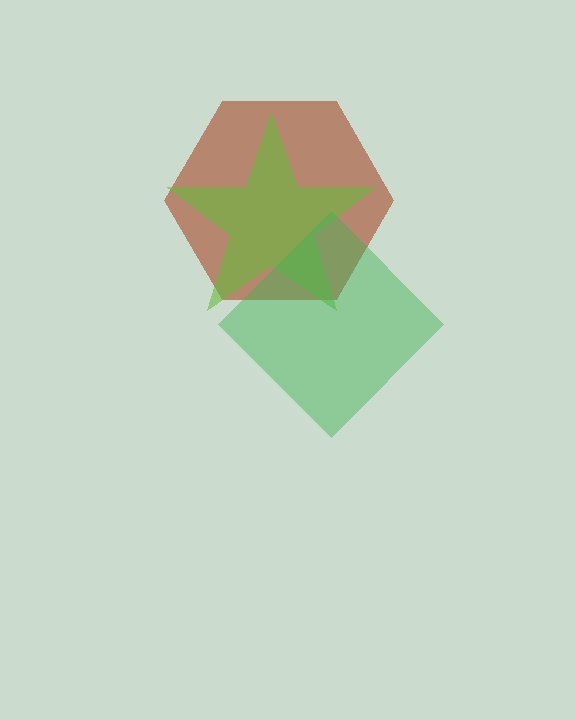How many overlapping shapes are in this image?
There are 3 overlapping shapes in the image.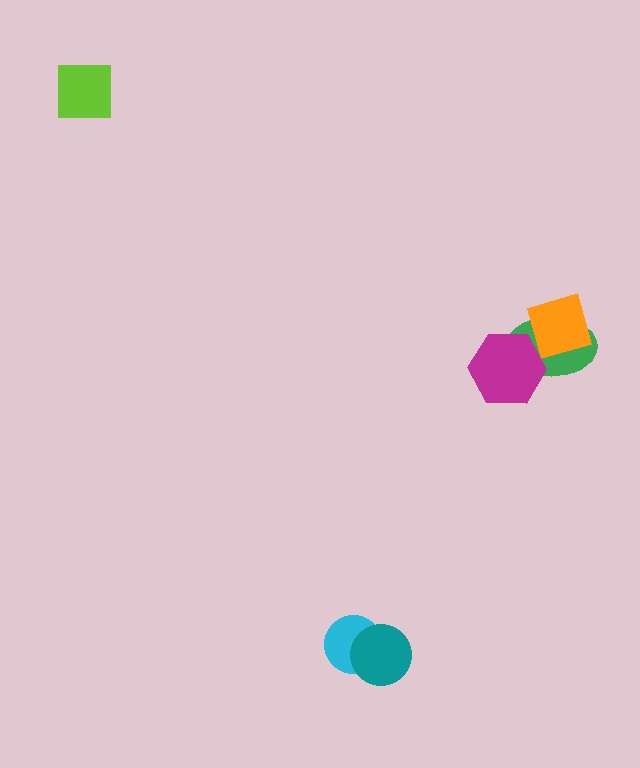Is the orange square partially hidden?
No, no other shape covers it.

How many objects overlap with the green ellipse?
2 objects overlap with the green ellipse.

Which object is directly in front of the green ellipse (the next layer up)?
The magenta hexagon is directly in front of the green ellipse.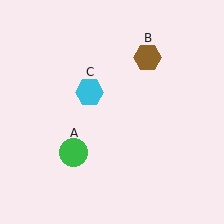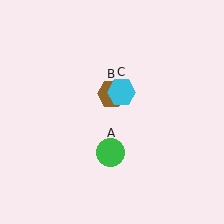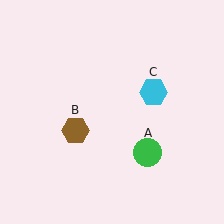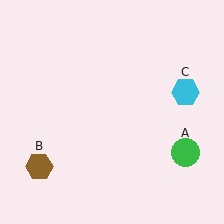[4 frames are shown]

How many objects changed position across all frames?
3 objects changed position: green circle (object A), brown hexagon (object B), cyan hexagon (object C).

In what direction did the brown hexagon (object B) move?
The brown hexagon (object B) moved down and to the left.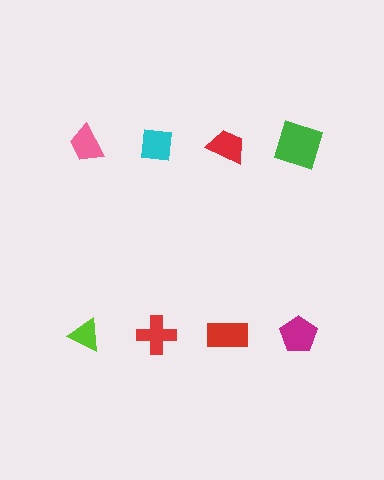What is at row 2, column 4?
A magenta pentagon.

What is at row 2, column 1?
A lime triangle.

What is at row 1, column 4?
A green square.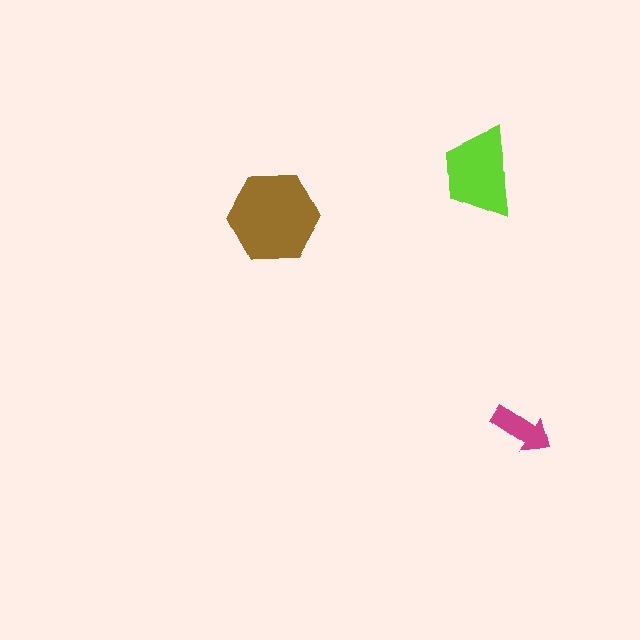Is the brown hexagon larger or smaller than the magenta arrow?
Larger.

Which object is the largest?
The brown hexagon.